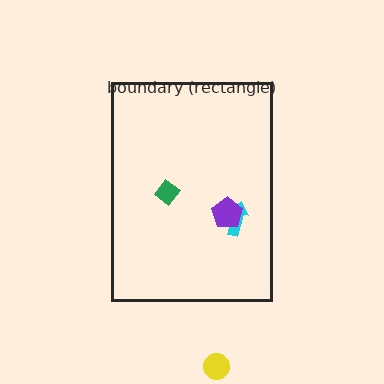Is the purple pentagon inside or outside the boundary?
Inside.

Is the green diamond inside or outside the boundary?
Inside.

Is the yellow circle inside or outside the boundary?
Outside.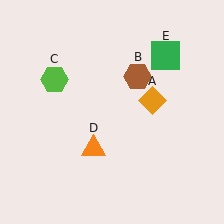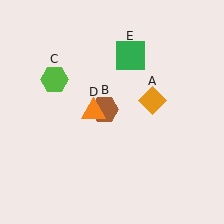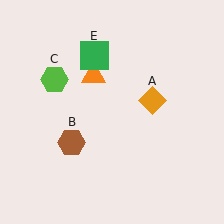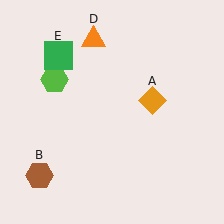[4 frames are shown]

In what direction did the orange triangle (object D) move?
The orange triangle (object D) moved up.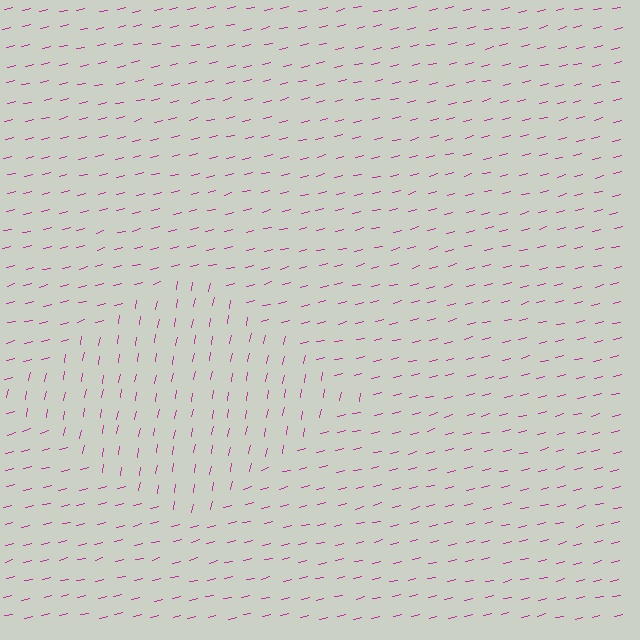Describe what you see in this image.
The image is filled with small magenta line segments. A diamond region in the image has lines oriented differently from the surrounding lines, creating a visible texture boundary.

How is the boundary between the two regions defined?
The boundary is defined purely by a change in line orientation (approximately 66 degrees difference). All lines are the same color and thickness.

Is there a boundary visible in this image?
Yes, there is a texture boundary formed by a change in line orientation.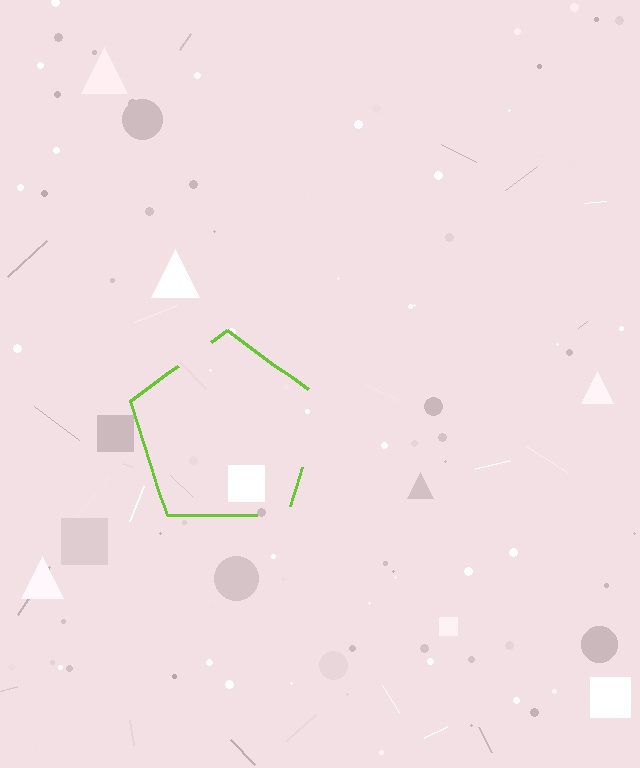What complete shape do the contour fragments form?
The contour fragments form a pentagon.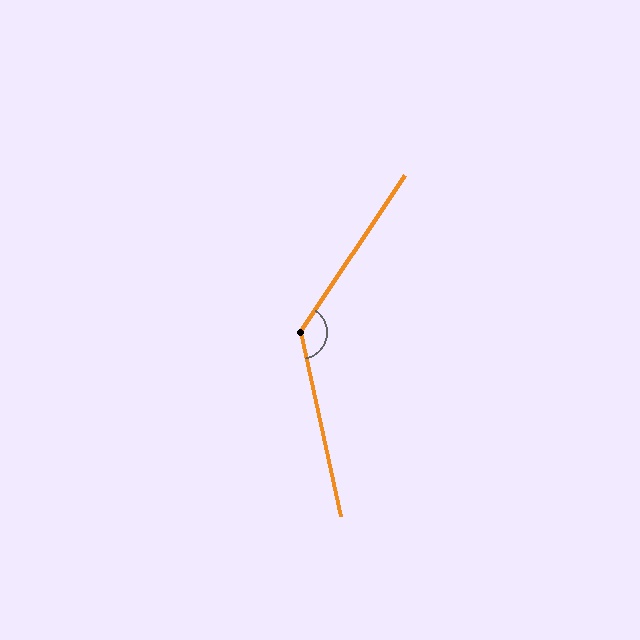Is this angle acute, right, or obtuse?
It is obtuse.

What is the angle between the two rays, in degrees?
Approximately 134 degrees.